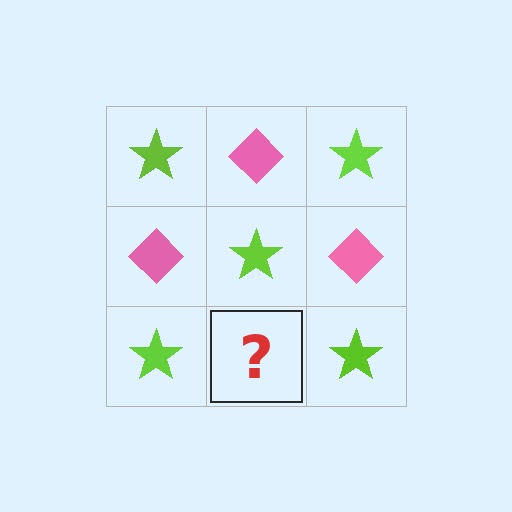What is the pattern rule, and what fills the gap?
The rule is that it alternates lime star and pink diamond in a checkerboard pattern. The gap should be filled with a pink diamond.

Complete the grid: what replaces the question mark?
The question mark should be replaced with a pink diamond.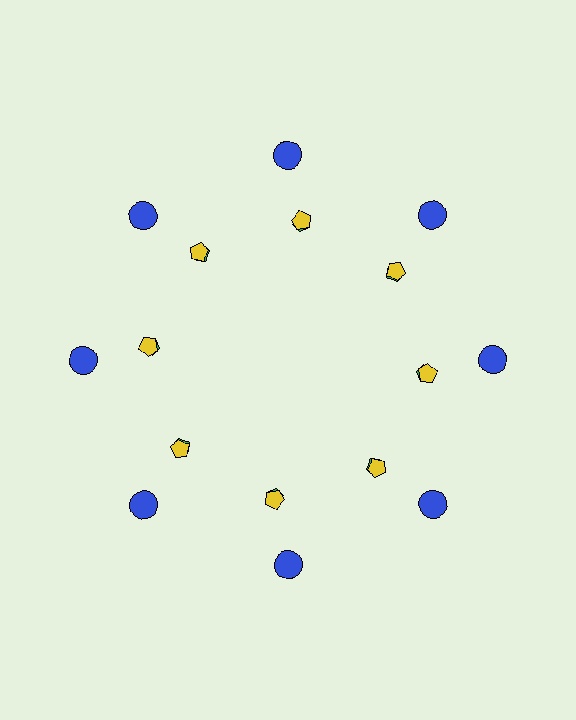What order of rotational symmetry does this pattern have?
This pattern has 8-fold rotational symmetry.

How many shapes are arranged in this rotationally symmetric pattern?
There are 24 shapes, arranged in 8 groups of 3.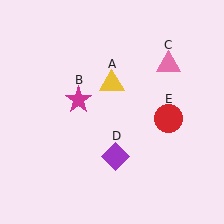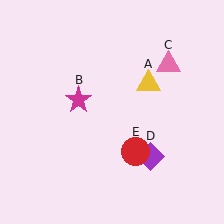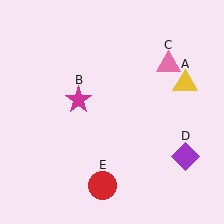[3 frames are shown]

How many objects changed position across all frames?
3 objects changed position: yellow triangle (object A), purple diamond (object D), red circle (object E).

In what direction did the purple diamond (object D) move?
The purple diamond (object D) moved right.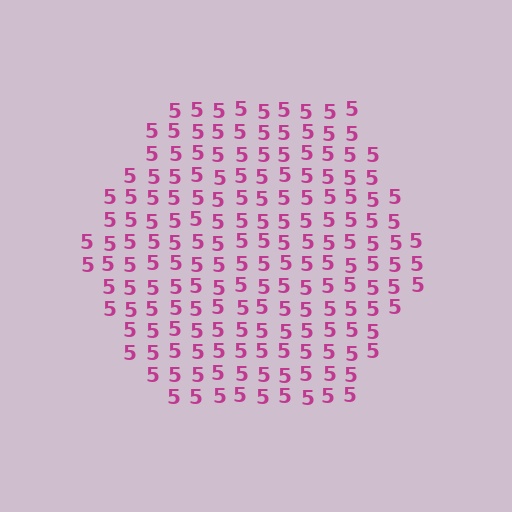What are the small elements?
The small elements are digit 5's.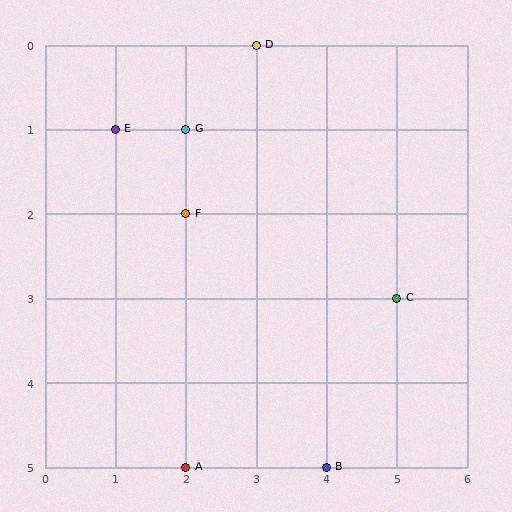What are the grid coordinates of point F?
Point F is at grid coordinates (2, 2).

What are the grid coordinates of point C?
Point C is at grid coordinates (5, 3).